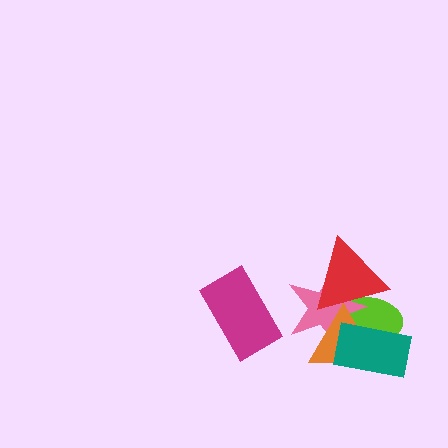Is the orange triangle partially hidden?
Yes, it is partially covered by another shape.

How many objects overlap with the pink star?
4 objects overlap with the pink star.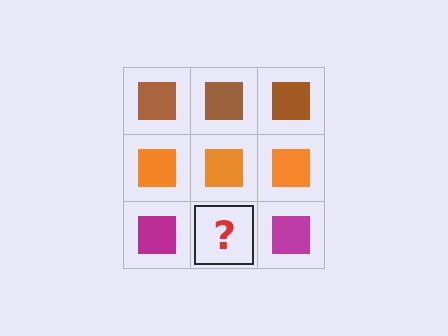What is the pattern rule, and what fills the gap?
The rule is that each row has a consistent color. The gap should be filled with a magenta square.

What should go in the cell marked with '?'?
The missing cell should contain a magenta square.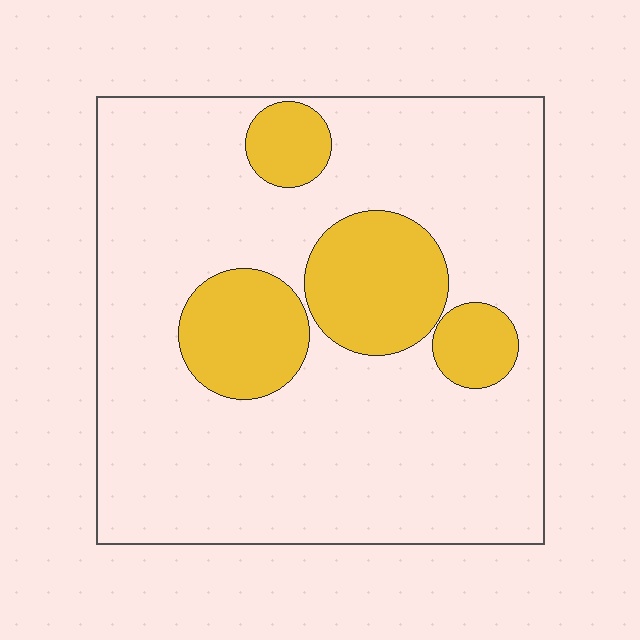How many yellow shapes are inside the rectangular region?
4.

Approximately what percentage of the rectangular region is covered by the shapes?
Approximately 20%.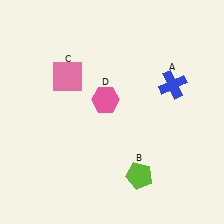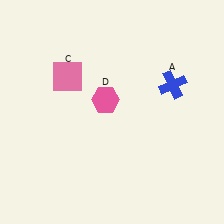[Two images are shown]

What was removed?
The lime pentagon (B) was removed in Image 2.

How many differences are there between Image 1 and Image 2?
There is 1 difference between the two images.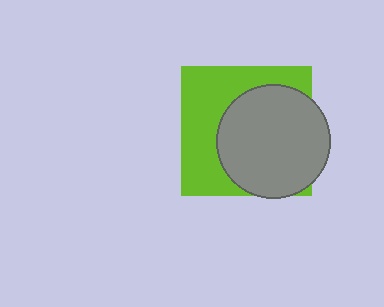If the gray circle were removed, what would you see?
You would see the complete lime square.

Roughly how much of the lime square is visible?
About half of it is visible (roughly 46%).